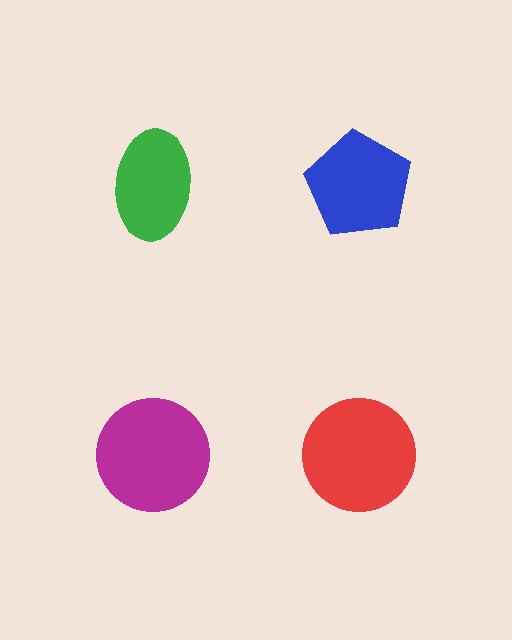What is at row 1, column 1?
A green ellipse.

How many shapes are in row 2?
2 shapes.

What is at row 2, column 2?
A red circle.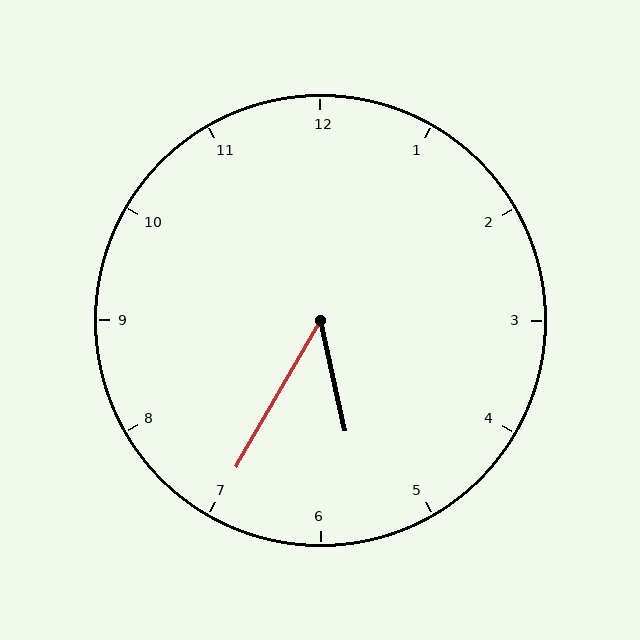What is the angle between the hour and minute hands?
Approximately 42 degrees.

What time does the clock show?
5:35.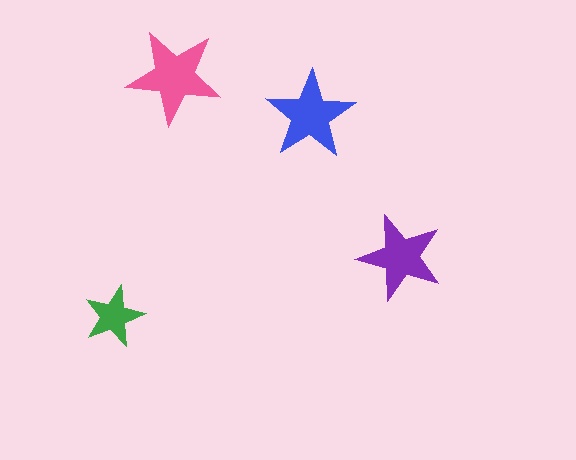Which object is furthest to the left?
The green star is leftmost.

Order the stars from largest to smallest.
the pink one, the blue one, the purple one, the green one.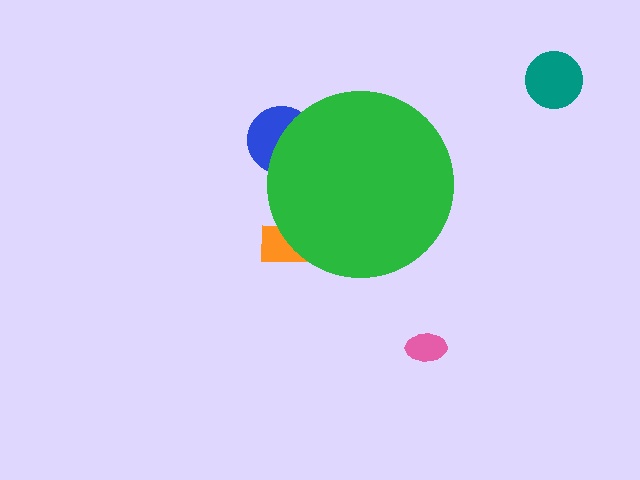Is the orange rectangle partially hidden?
Yes, the orange rectangle is partially hidden behind the green circle.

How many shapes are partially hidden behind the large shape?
2 shapes are partially hidden.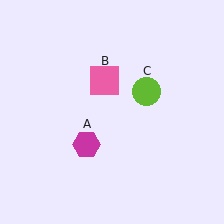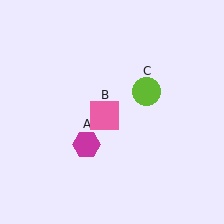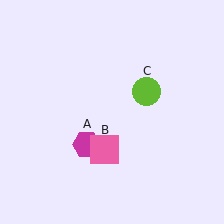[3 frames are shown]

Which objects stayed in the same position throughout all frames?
Magenta hexagon (object A) and lime circle (object C) remained stationary.